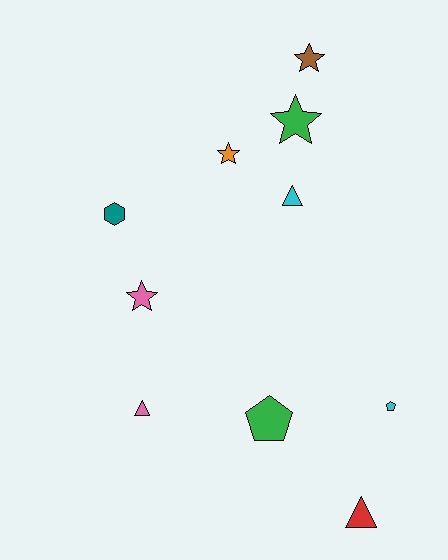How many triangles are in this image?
There are 3 triangles.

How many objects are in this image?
There are 10 objects.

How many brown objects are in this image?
There is 1 brown object.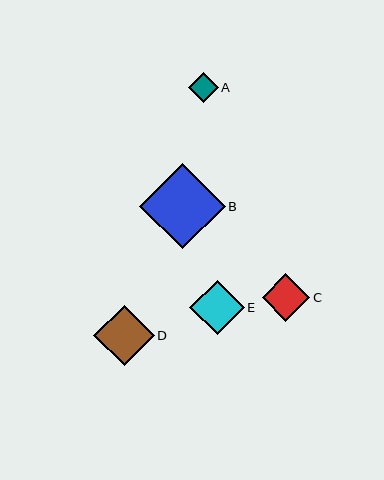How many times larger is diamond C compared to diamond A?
Diamond C is approximately 1.6 times the size of diamond A.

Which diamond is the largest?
Diamond B is the largest with a size of approximately 86 pixels.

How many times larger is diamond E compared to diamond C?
Diamond E is approximately 1.1 times the size of diamond C.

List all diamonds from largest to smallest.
From largest to smallest: B, D, E, C, A.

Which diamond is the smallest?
Diamond A is the smallest with a size of approximately 30 pixels.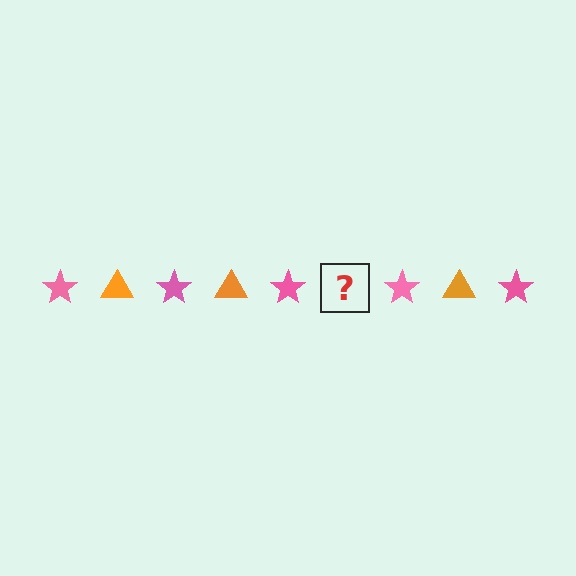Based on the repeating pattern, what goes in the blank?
The blank should be an orange triangle.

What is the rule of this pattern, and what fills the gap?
The rule is that the pattern alternates between pink star and orange triangle. The gap should be filled with an orange triangle.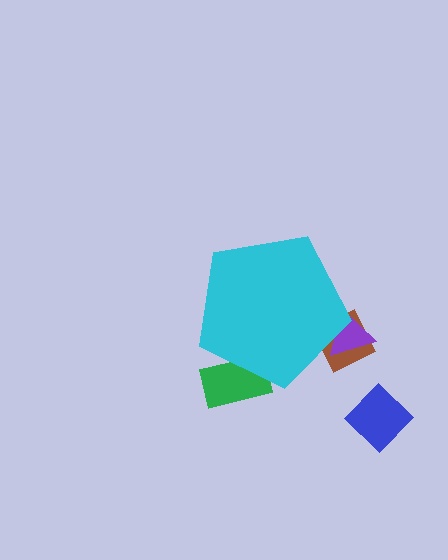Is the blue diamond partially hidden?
No, the blue diamond is fully visible.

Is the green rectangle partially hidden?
Yes, the green rectangle is partially hidden behind the cyan pentagon.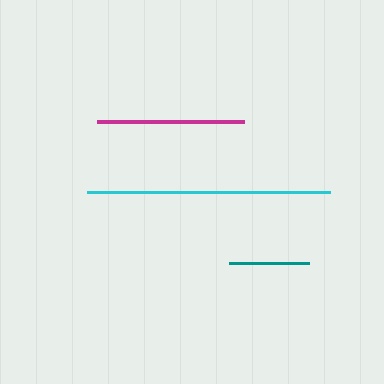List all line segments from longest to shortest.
From longest to shortest: cyan, magenta, teal.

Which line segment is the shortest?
The teal line is the shortest at approximately 79 pixels.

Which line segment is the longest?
The cyan line is the longest at approximately 243 pixels.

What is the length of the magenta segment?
The magenta segment is approximately 147 pixels long.